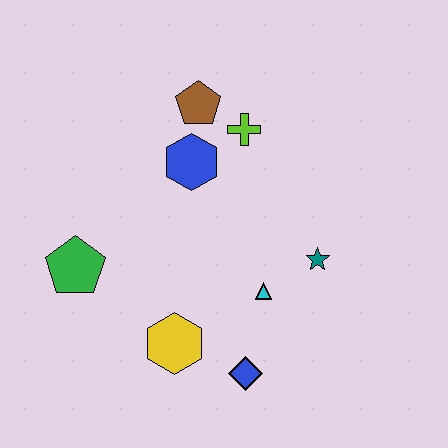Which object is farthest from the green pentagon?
The teal star is farthest from the green pentagon.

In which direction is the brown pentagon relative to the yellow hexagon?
The brown pentagon is above the yellow hexagon.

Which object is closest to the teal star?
The cyan triangle is closest to the teal star.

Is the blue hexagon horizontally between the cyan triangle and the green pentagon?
Yes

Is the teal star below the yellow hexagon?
No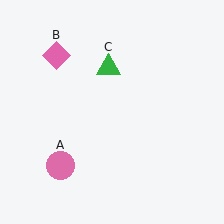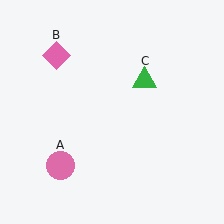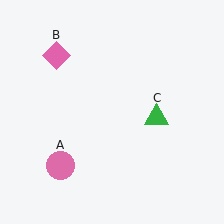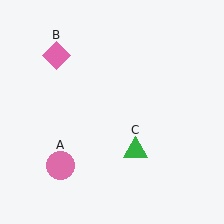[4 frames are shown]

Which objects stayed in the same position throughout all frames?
Pink circle (object A) and pink diamond (object B) remained stationary.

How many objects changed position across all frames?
1 object changed position: green triangle (object C).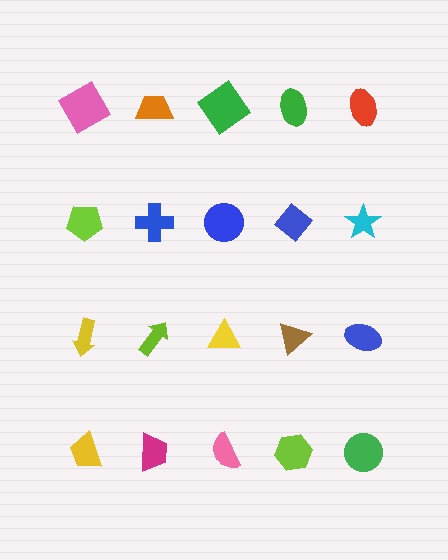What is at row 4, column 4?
A lime hexagon.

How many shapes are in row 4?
5 shapes.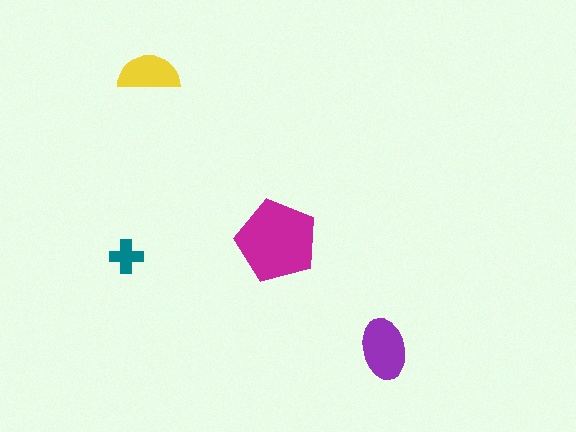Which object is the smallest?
The teal cross.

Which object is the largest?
The magenta pentagon.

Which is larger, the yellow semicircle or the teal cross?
The yellow semicircle.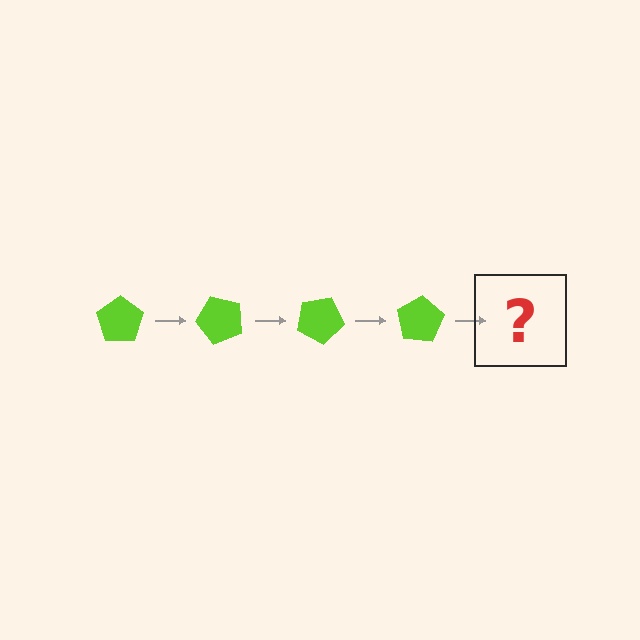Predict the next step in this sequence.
The next step is a lime pentagon rotated 200 degrees.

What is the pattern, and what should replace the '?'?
The pattern is that the pentagon rotates 50 degrees each step. The '?' should be a lime pentagon rotated 200 degrees.